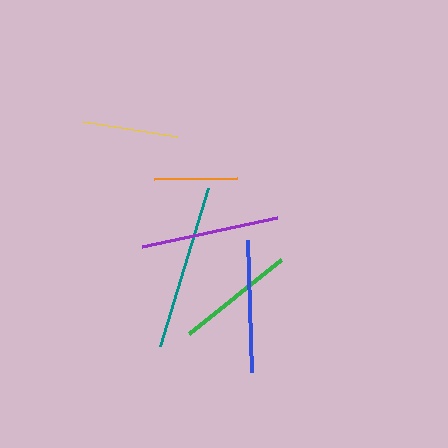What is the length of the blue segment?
The blue segment is approximately 132 pixels long.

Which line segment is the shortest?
The orange line is the shortest at approximately 83 pixels.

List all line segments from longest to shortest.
From longest to shortest: teal, purple, blue, green, yellow, orange.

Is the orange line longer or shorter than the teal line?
The teal line is longer than the orange line.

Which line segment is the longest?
The teal line is the longest at approximately 164 pixels.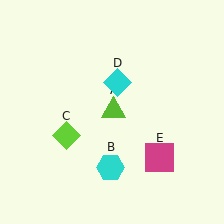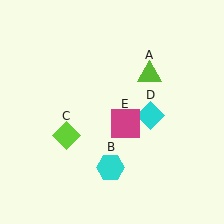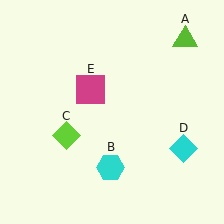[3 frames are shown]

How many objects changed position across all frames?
3 objects changed position: lime triangle (object A), cyan diamond (object D), magenta square (object E).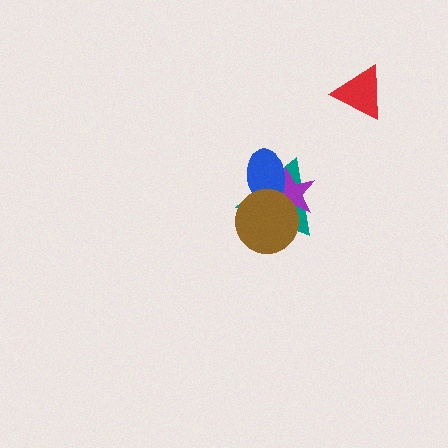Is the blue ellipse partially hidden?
Yes, it is partially covered by another shape.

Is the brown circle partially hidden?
No, no other shape covers it.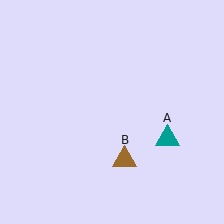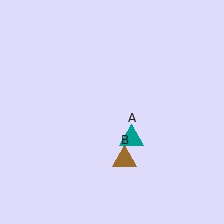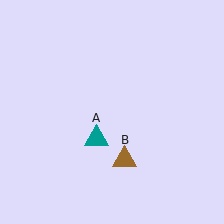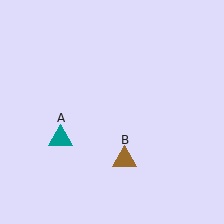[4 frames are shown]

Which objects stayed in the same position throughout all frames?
Brown triangle (object B) remained stationary.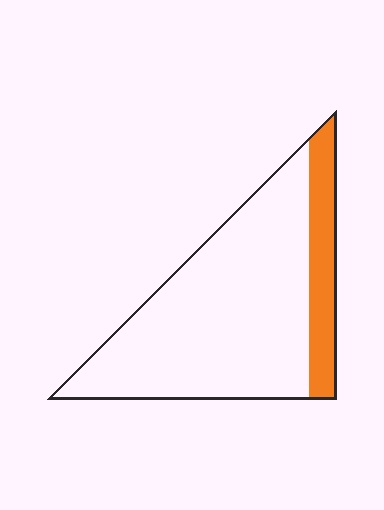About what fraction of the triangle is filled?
About one fifth (1/5).